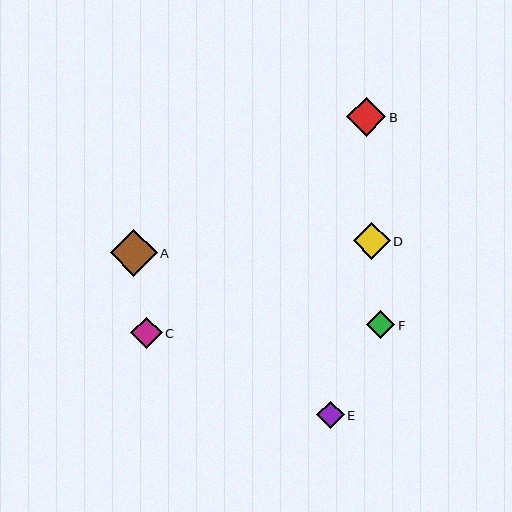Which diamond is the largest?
Diamond A is the largest with a size of approximately 46 pixels.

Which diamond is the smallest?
Diamond E is the smallest with a size of approximately 27 pixels.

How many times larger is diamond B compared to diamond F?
Diamond B is approximately 1.4 times the size of diamond F.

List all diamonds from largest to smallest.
From largest to smallest: A, B, D, C, F, E.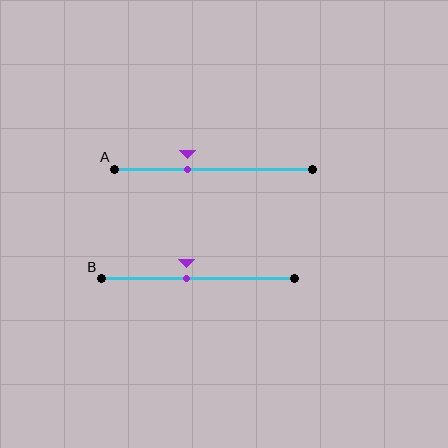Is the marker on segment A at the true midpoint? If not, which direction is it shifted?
No, the marker on segment A is shifted to the left by about 13% of the segment length.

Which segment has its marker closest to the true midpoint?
Segment B has its marker closest to the true midpoint.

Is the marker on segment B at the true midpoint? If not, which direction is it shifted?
No, the marker on segment B is shifted to the left by about 6% of the segment length.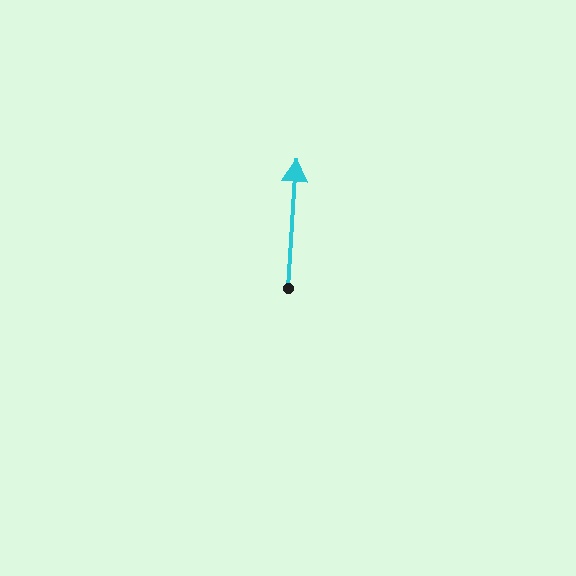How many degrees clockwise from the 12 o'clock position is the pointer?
Approximately 4 degrees.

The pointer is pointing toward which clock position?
Roughly 12 o'clock.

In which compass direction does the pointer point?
North.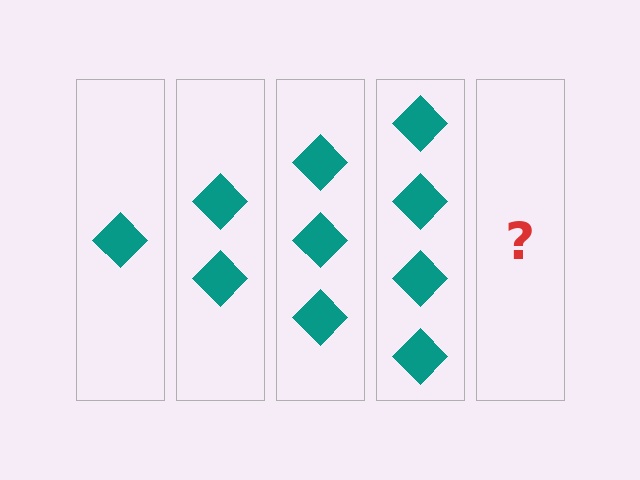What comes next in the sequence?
The next element should be 5 diamonds.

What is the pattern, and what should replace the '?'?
The pattern is that each step adds one more diamond. The '?' should be 5 diamonds.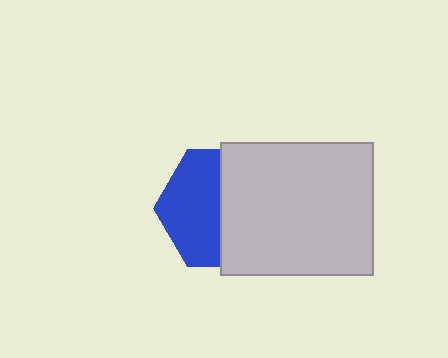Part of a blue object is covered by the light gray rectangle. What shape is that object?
It is a hexagon.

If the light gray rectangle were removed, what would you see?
You would see the complete blue hexagon.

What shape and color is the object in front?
The object in front is a light gray rectangle.